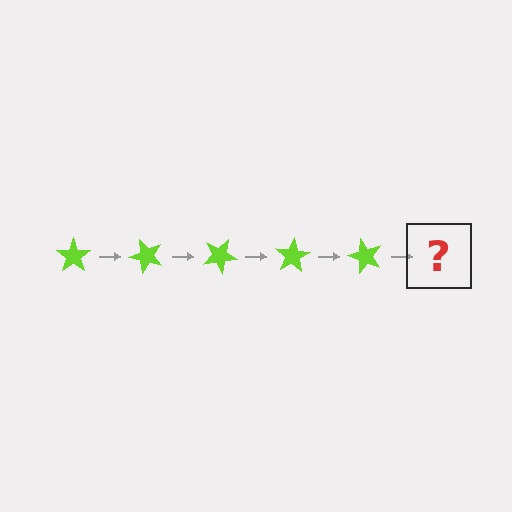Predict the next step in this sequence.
The next step is a lime star rotated 250 degrees.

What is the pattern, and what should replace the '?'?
The pattern is that the star rotates 50 degrees each step. The '?' should be a lime star rotated 250 degrees.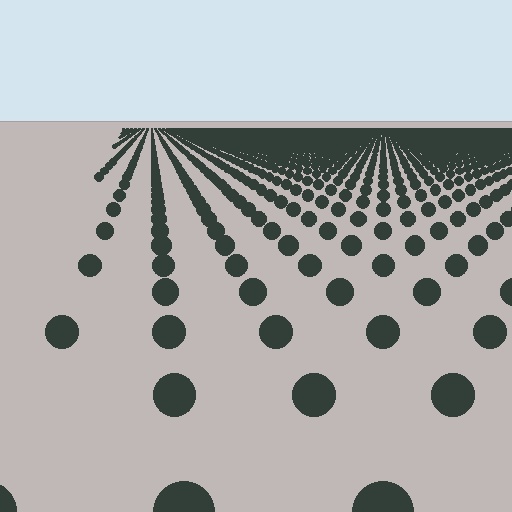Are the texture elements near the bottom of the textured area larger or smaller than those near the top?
Larger. Near the bottom, elements are closer to the viewer and appear at a bigger on-screen size.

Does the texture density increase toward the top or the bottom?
Density increases toward the top.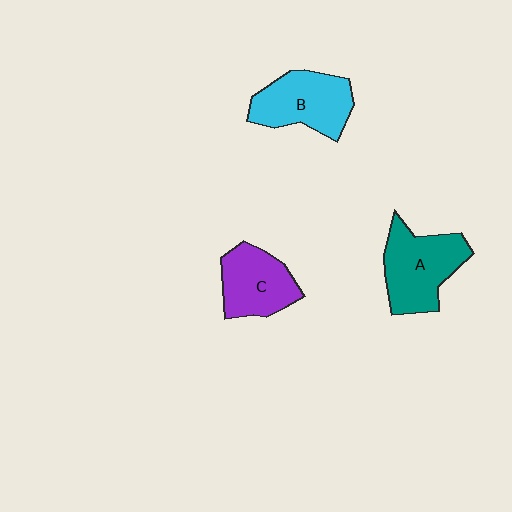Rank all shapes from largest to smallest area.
From largest to smallest: A (teal), B (cyan), C (purple).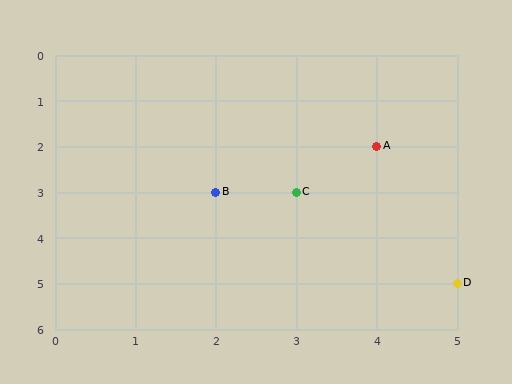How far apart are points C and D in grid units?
Points C and D are 2 columns and 2 rows apart (about 2.8 grid units diagonally).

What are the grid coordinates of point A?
Point A is at grid coordinates (4, 2).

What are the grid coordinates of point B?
Point B is at grid coordinates (2, 3).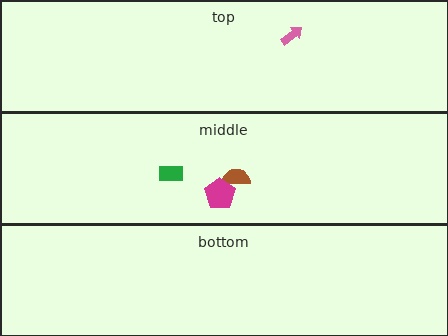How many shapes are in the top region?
1.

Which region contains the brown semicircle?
The middle region.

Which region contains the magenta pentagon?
The middle region.